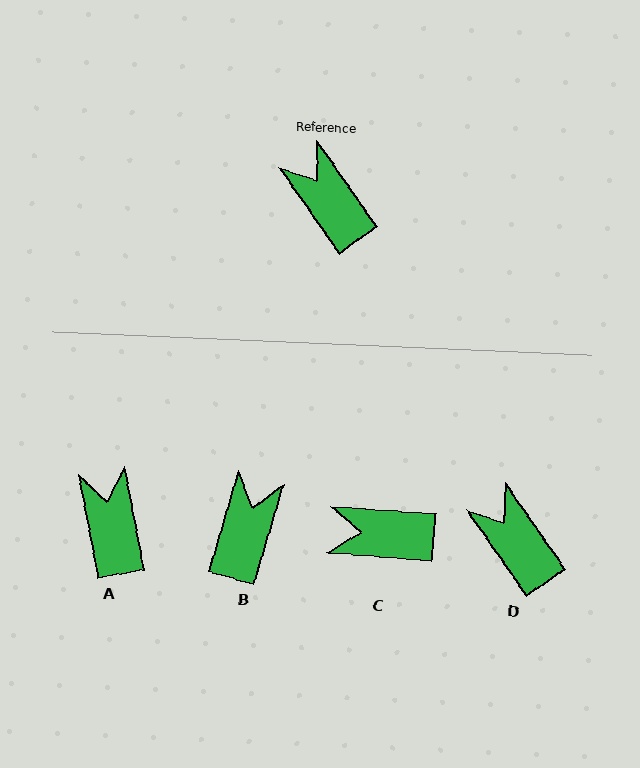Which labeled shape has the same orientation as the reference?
D.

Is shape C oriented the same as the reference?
No, it is off by about 51 degrees.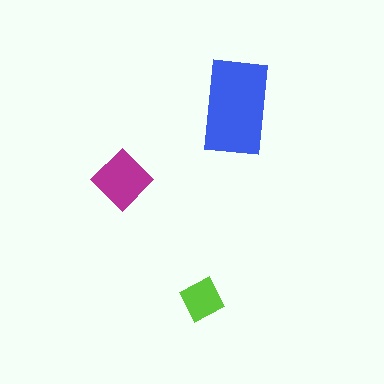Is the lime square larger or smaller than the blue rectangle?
Smaller.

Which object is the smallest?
The lime square.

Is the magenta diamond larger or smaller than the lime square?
Larger.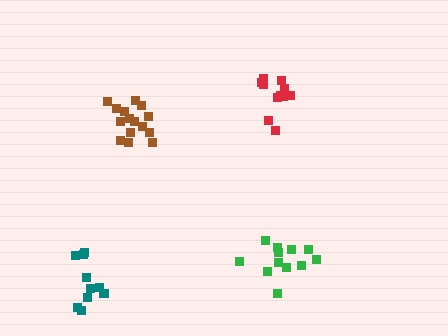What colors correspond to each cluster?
The clusters are colored: brown, green, red, teal.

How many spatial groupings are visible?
There are 4 spatial groupings.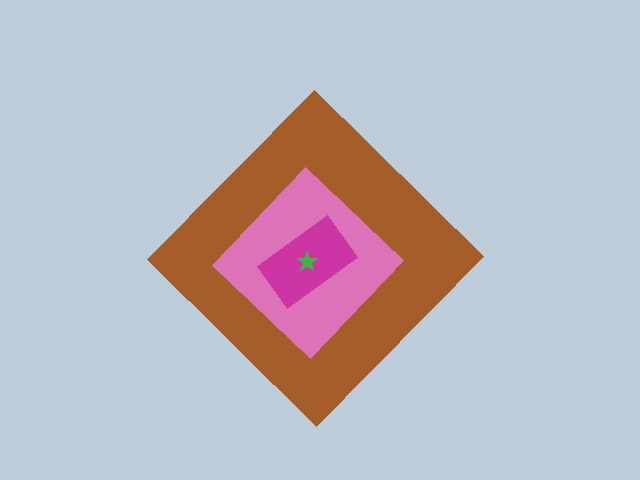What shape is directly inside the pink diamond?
The magenta rectangle.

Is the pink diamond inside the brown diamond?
Yes.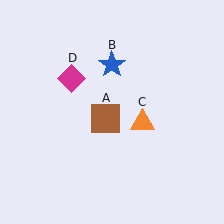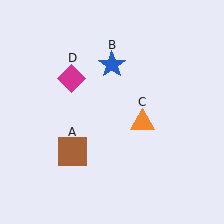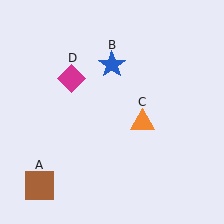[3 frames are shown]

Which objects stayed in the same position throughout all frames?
Blue star (object B) and orange triangle (object C) and magenta diamond (object D) remained stationary.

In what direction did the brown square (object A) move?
The brown square (object A) moved down and to the left.